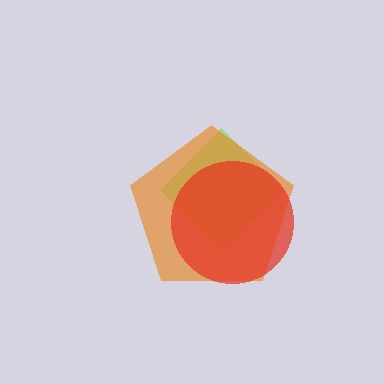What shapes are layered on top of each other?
The layered shapes are: a lime diamond, an orange pentagon, a red circle.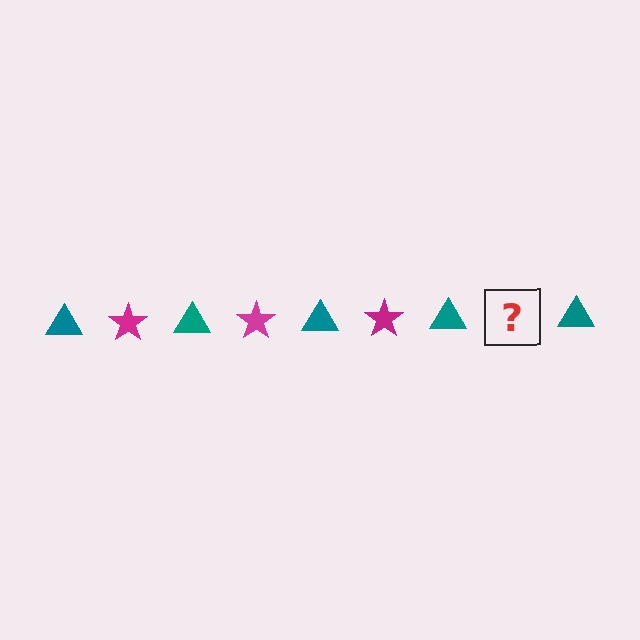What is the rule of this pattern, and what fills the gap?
The rule is that the pattern alternates between teal triangle and magenta star. The gap should be filled with a magenta star.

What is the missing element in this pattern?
The missing element is a magenta star.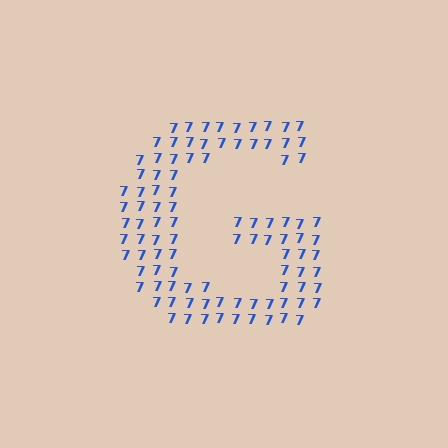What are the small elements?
The small elements are digit 7's.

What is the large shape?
The large shape is the letter G.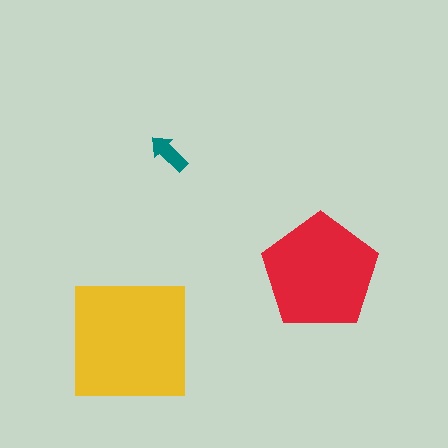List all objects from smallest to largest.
The teal arrow, the red pentagon, the yellow square.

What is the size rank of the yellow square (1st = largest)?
1st.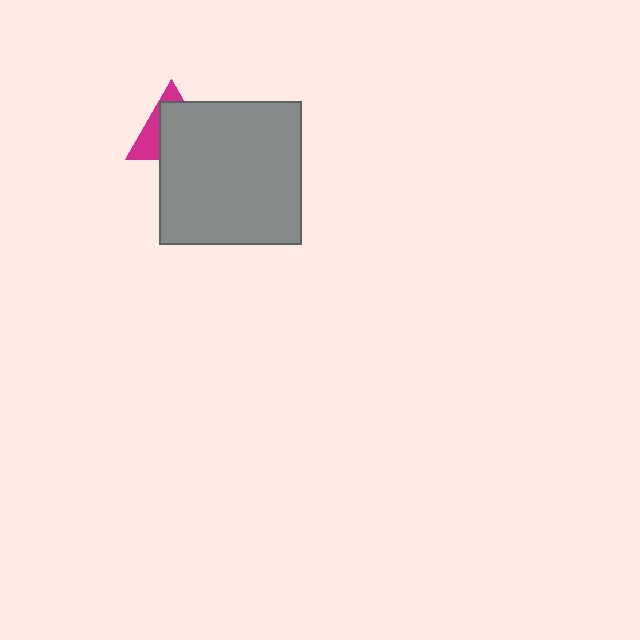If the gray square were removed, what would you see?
You would see the complete magenta triangle.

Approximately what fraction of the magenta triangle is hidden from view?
Roughly 64% of the magenta triangle is hidden behind the gray square.